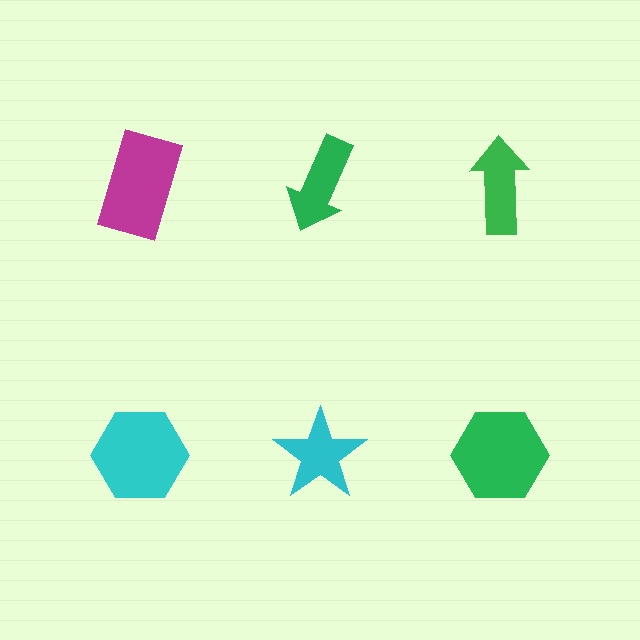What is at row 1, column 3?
A green arrow.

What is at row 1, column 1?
A magenta rectangle.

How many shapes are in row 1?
3 shapes.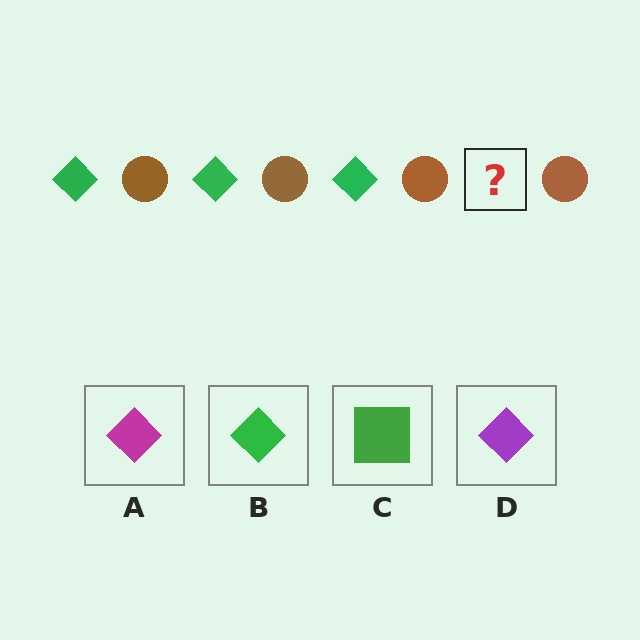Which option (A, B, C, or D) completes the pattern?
B.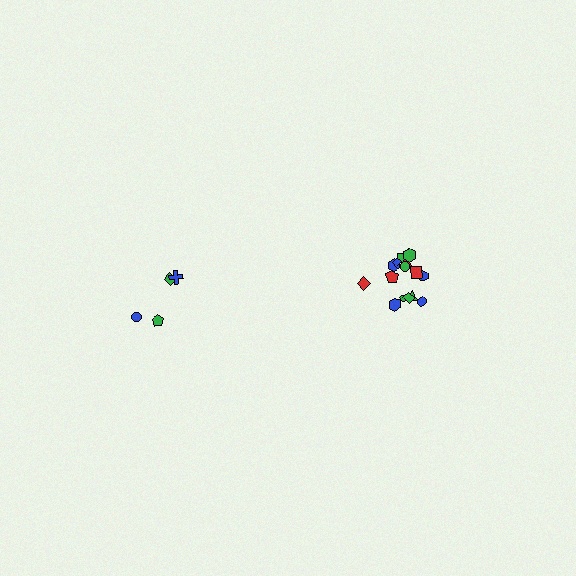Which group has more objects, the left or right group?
The right group.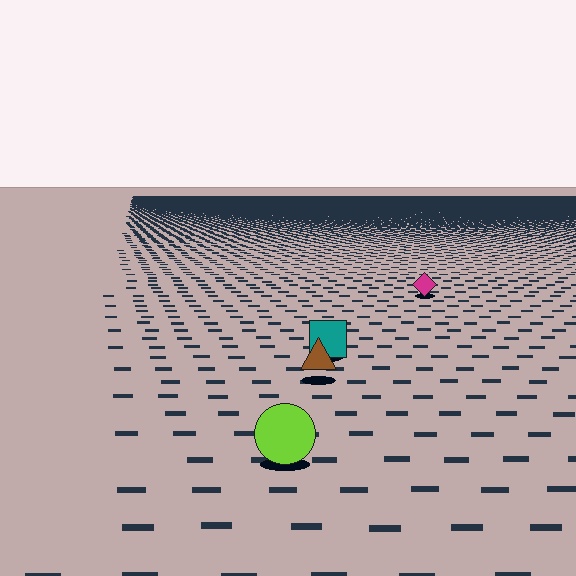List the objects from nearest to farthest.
From nearest to farthest: the lime circle, the brown triangle, the teal square, the magenta diamond.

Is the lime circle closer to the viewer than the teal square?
Yes. The lime circle is closer — you can tell from the texture gradient: the ground texture is coarser near it.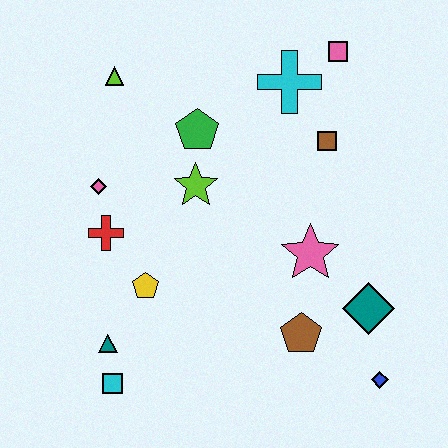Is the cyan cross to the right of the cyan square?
Yes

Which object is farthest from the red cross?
The blue diamond is farthest from the red cross.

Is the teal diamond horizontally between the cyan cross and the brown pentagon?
No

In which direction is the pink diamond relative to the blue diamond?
The pink diamond is to the left of the blue diamond.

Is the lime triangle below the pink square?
Yes